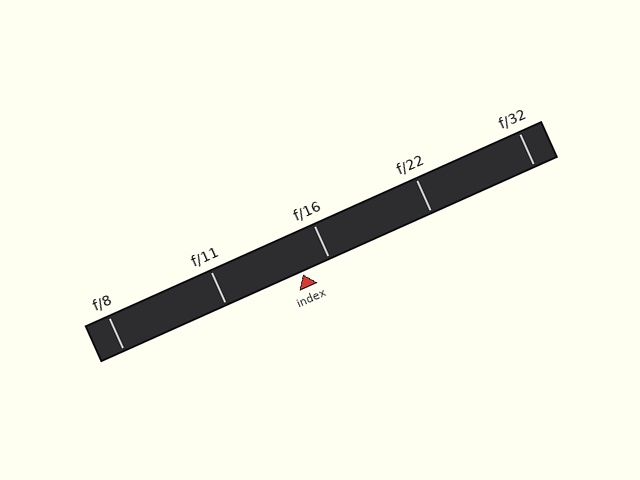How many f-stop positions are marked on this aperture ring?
There are 5 f-stop positions marked.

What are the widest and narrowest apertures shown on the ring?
The widest aperture shown is f/8 and the narrowest is f/32.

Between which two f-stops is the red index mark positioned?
The index mark is between f/11 and f/16.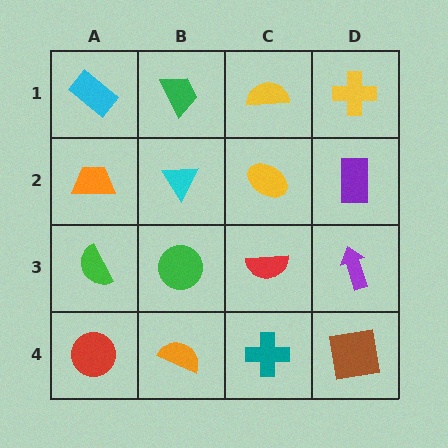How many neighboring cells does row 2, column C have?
4.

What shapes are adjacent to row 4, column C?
A red semicircle (row 3, column C), an orange semicircle (row 4, column B), a brown square (row 4, column D).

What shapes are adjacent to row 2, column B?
A green trapezoid (row 1, column B), a green circle (row 3, column B), an orange trapezoid (row 2, column A), a yellow ellipse (row 2, column C).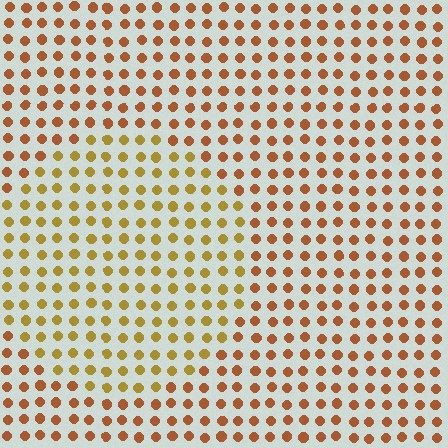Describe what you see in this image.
The image is filled with small brown elements in a uniform arrangement. A circle-shaped region is visible where the elements are tinted to a slightly different hue, forming a subtle color boundary.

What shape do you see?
I see a circle.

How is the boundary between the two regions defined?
The boundary is defined purely by a slight shift in hue (about 28 degrees). Spacing, size, and orientation are identical on both sides.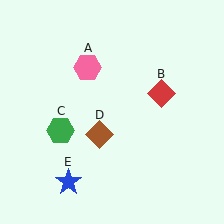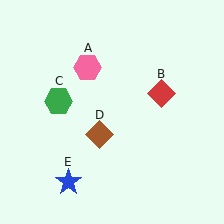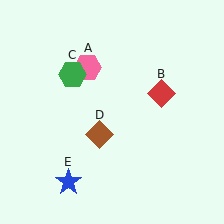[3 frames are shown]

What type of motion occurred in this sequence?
The green hexagon (object C) rotated clockwise around the center of the scene.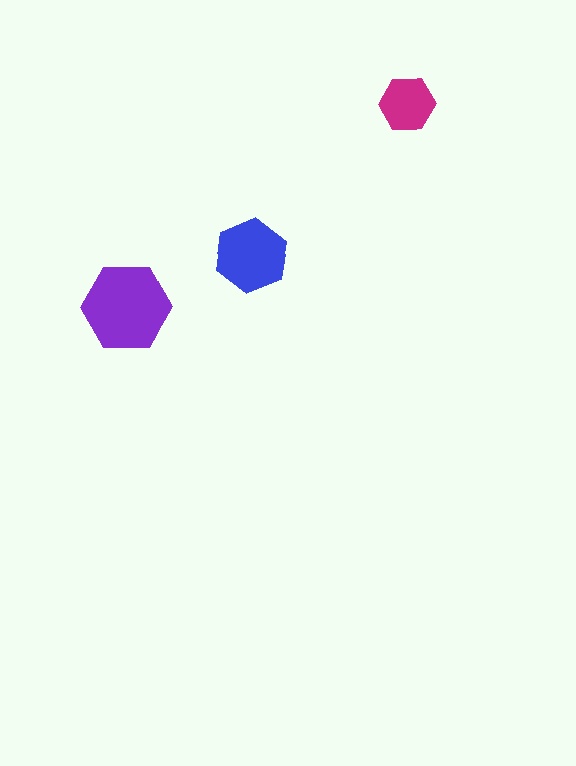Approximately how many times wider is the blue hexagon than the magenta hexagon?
About 1.5 times wider.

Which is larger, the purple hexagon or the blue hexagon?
The purple one.